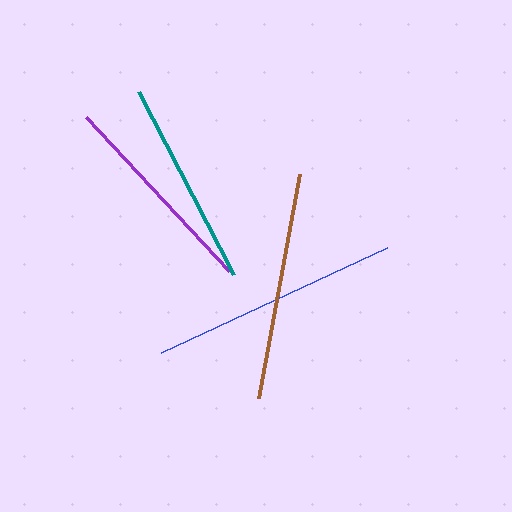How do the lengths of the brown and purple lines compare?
The brown and purple lines are approximately the same length.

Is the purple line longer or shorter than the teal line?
The purple line is longer than the teal line.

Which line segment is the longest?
The blue line is the longest at approximately 249 pixels.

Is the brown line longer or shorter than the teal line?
The brown line is longer than the teal line.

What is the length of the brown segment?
The brown segment is approximately 228 pixels long.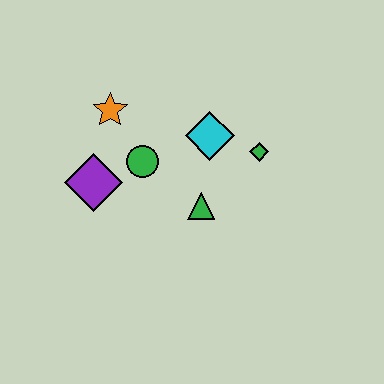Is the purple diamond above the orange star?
No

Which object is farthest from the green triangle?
The orange star is farthest from the green triangle.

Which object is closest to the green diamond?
The cyan diamond is closest to the green diamond.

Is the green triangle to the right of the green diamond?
No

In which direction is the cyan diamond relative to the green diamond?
The cyan diamond is to the left of the green diamond.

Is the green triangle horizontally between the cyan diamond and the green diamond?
No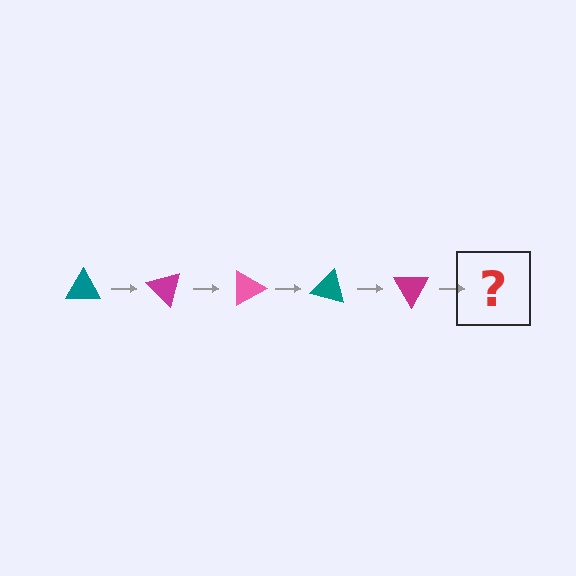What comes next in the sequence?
The next element should be a pink triangle, rotated 225 degrees from the start.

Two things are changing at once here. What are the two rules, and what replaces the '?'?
The two rules are that it rotates 45 degrees each step and the color cycles through teal, magenta, and pink. The '?' should be a pink triangle, rotated 225 degrees from the start.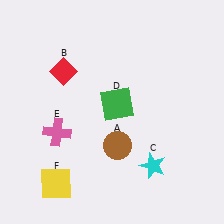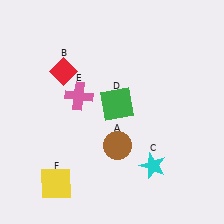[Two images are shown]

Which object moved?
The pink cross (E) moved up.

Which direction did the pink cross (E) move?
The pink cross (E) moved up.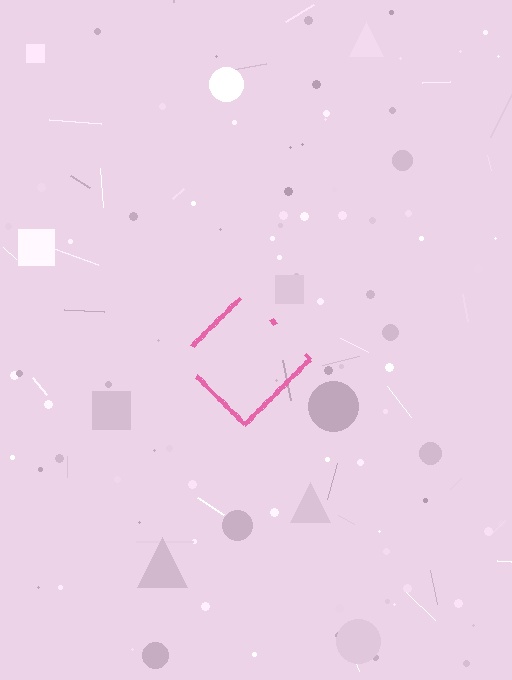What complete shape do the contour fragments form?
The contour fragments form a diamond.